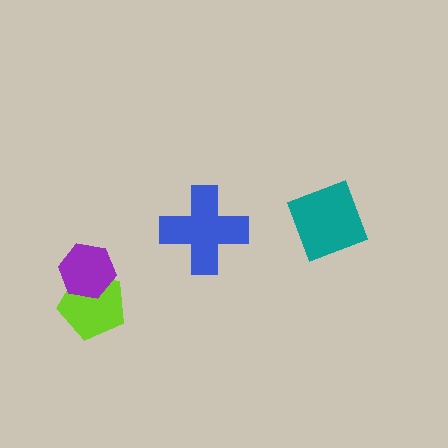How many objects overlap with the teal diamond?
0 objects overlap with the teal diamond.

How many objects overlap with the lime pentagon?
1 object overlaps with the lime pentagon.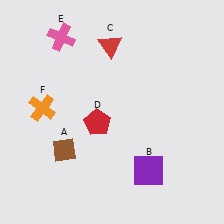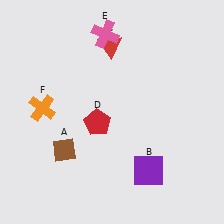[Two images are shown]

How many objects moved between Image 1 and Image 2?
1 object moved between the two images.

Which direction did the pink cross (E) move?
The pink cross (E) moved right.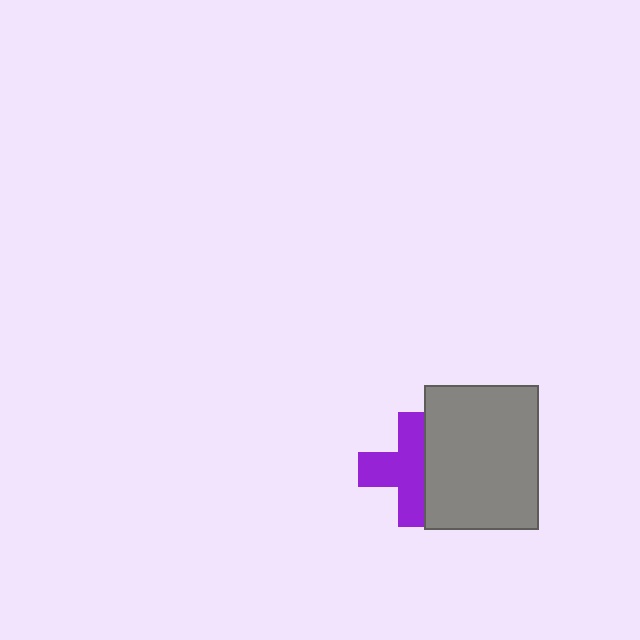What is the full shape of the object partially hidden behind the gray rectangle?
The partially hidden object is a purple cross.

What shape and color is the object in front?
The object in front is a gray rectangle.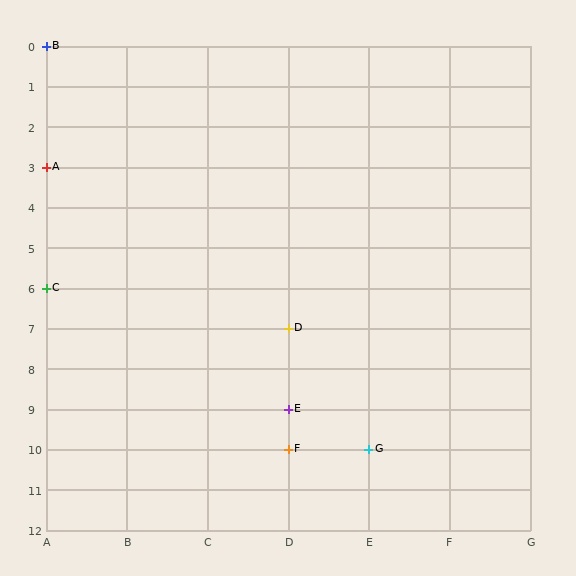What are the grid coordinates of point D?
Point D is at grid coordinates (D, 7).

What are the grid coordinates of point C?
Point C is at grid coordinates (A, 6).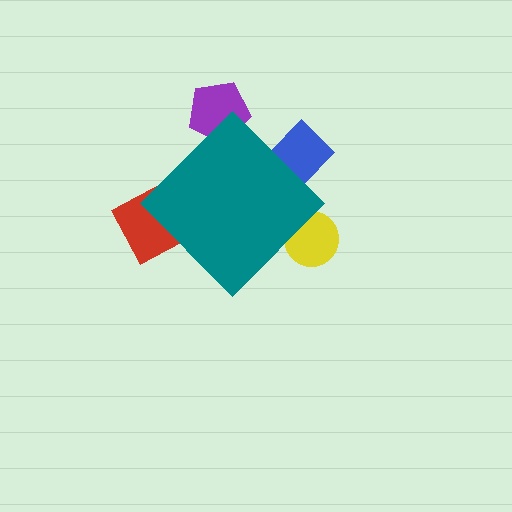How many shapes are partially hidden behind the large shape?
4 shapes are partially hidden.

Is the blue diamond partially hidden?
Yes, the blue diamond is partially hidden behind the teal diamond.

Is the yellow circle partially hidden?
Yes, the yellow circle is partially hidden behind the teal diamond.